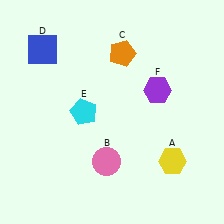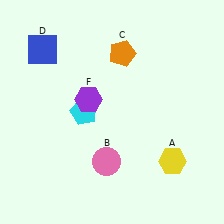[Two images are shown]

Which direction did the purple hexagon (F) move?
The purple hexagon (F) moved left.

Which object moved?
The purple hexagon (F) moved left.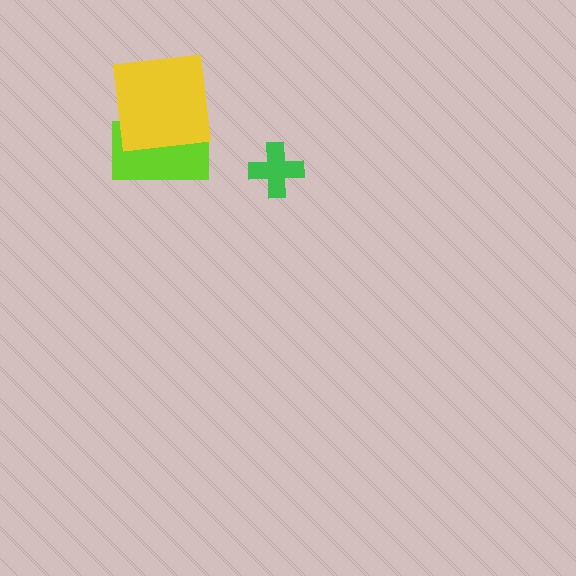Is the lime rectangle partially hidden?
Yes, it is partially covered by another shape.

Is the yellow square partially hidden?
No, no other shape covers it.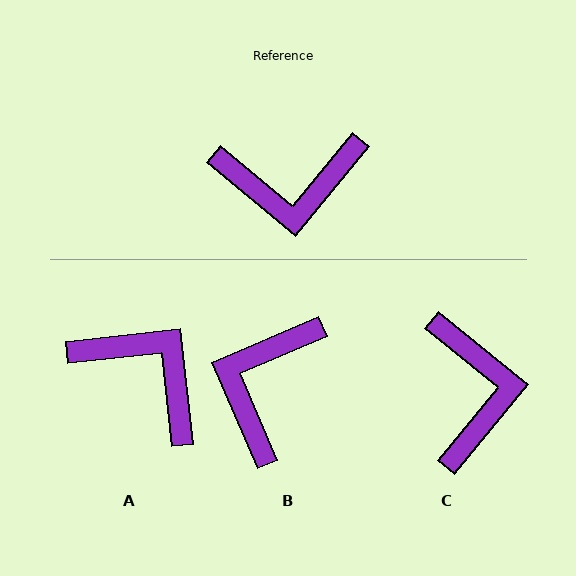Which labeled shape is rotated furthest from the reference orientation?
A, about 136 degrees away.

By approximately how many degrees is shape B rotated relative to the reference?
Approximately 117 degrees clockwise.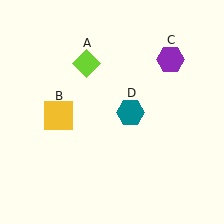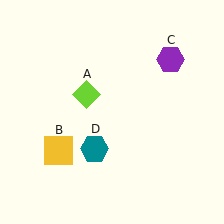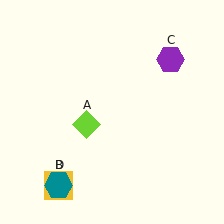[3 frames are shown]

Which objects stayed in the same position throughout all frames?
Purple hexagon (object C) remained stationary.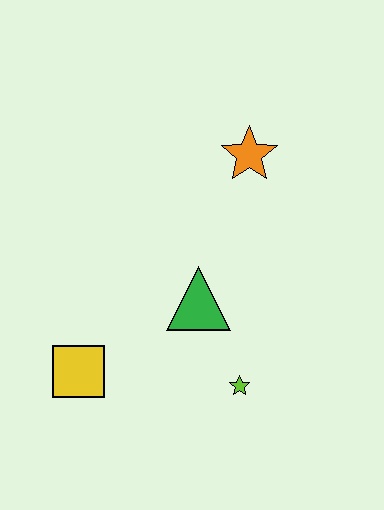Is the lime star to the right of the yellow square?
Yes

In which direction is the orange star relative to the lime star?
The orange star is above the lime star.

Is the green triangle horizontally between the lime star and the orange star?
No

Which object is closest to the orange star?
The green triangle is closest to the orange star.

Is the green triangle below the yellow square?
No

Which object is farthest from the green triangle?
The orange star is farthest from the green triangle.